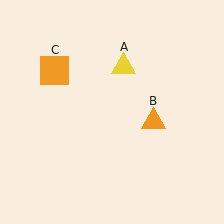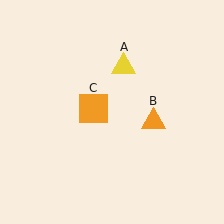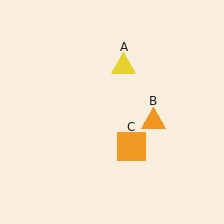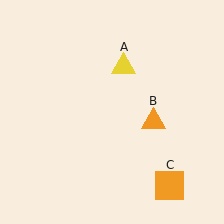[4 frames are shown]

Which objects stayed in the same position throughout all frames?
Yellow triangle (object A) and orange triangle (object B) remained stationary.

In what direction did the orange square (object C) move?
The orange square (object C) moved down and to the right.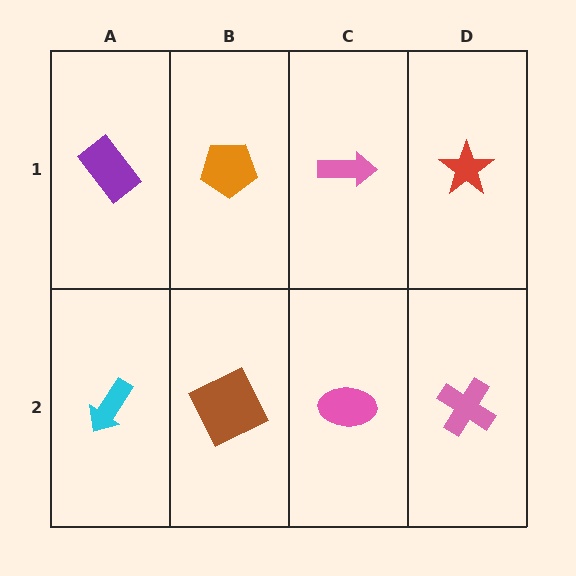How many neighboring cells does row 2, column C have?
3.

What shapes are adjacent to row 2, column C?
A pink arrow (row 1, column C), a brown square (row 2, column B), a pink cross (row 2, column D).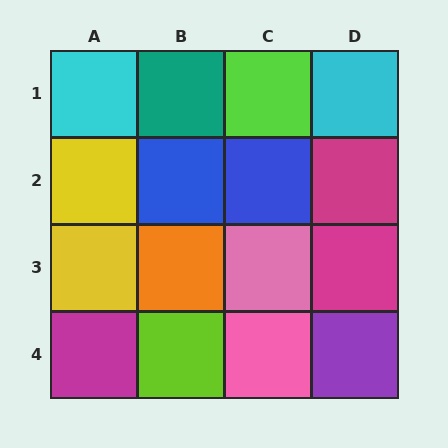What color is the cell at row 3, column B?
Orange.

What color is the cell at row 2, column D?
Magenta.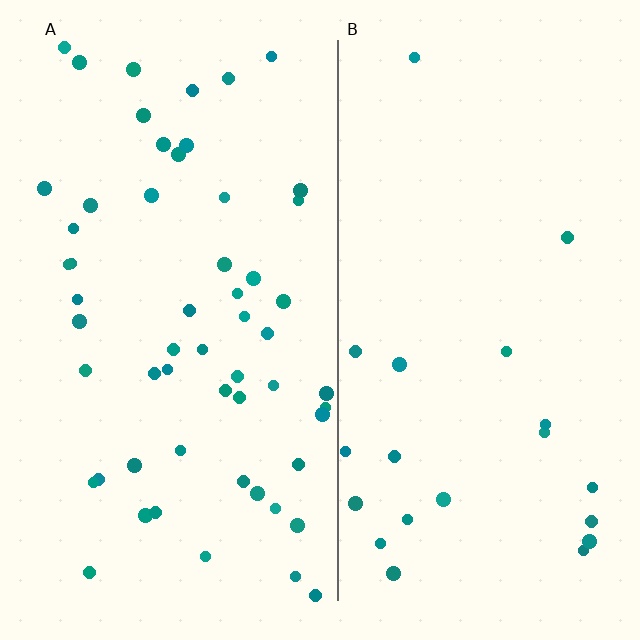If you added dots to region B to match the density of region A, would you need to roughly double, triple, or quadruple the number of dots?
Approximately triple.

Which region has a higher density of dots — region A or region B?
A (the left).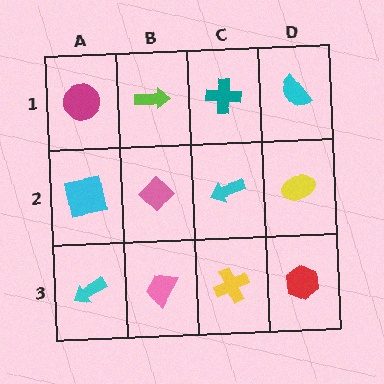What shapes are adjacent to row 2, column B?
A lime arrow (row 1, column B), a pink trapezoid (row 3, column B), a cyan square (row 2, column A), a cyan arrow (row 2, column C).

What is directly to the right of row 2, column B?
A cyan arrow.